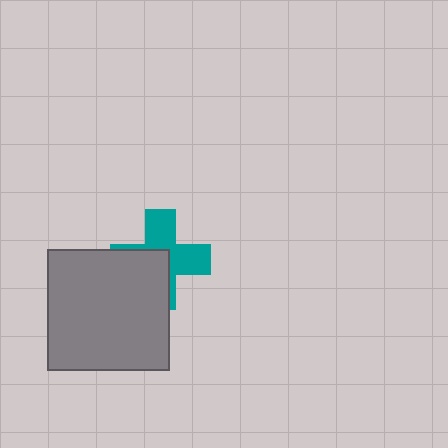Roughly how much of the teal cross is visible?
About half of it is visible (roughly 55%).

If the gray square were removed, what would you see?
You would see the complete teal cross.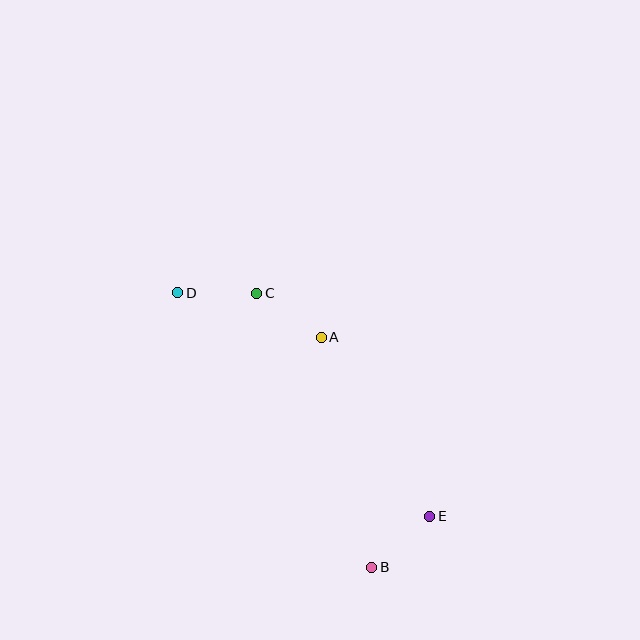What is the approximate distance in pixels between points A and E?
The distance between A and E is approximately 209 pixels.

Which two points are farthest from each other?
Points D and E are farthest from each other.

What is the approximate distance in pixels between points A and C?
The distance between A and C is approximately 78 pixels.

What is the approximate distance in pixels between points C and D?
The distance between C and D is approximately 79 pixels.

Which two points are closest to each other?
Points B and E are closest to each other.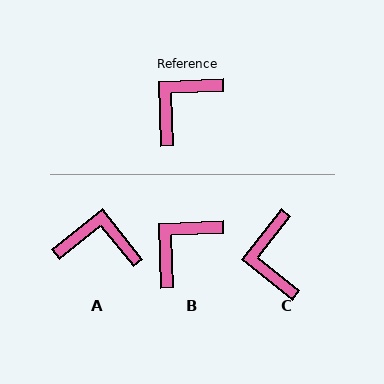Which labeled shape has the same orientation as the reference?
B.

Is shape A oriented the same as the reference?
No, it is off by about 53 degrees.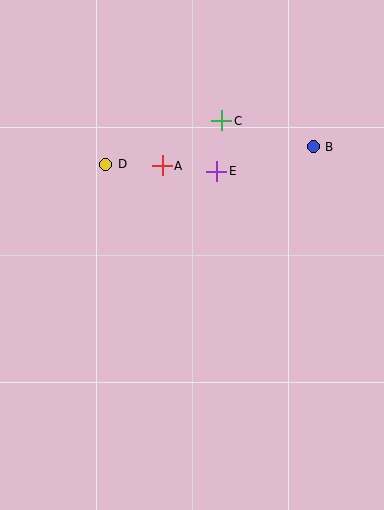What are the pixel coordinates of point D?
Point D is at (106, 164).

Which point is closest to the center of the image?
Point E at (217, 171) is closest to the center.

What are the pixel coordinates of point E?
Point E is at (217, 171).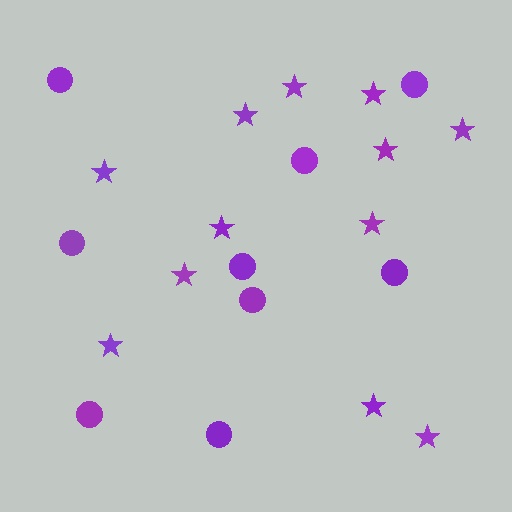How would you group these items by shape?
There are 2 groups: one group of stars (12) and one group of circles (9).